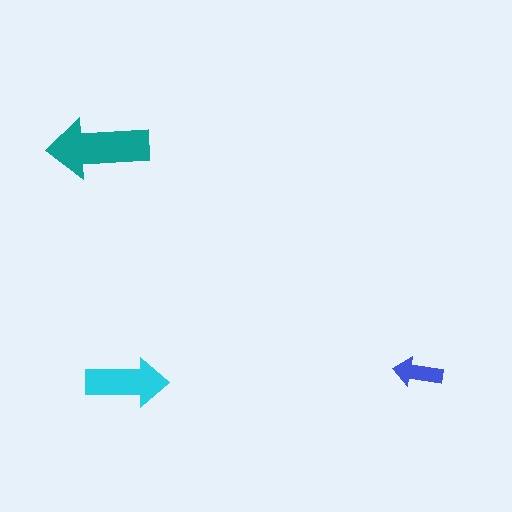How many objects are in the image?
There are 3 objects in the image.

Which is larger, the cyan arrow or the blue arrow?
The cyan one.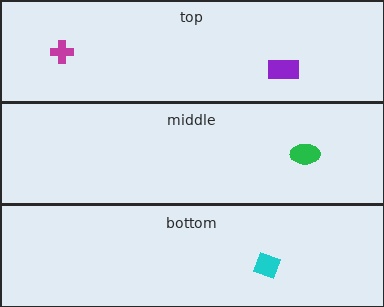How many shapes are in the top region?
2.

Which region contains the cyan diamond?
The bottom region.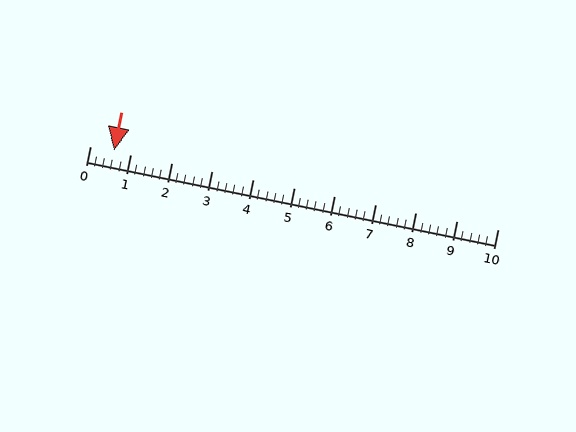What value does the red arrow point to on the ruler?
The red arrow points to approximately 0.6.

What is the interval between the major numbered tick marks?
The major tick marks are spaced 1 units apart.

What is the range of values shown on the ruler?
The ruler shows values from 0 to 10.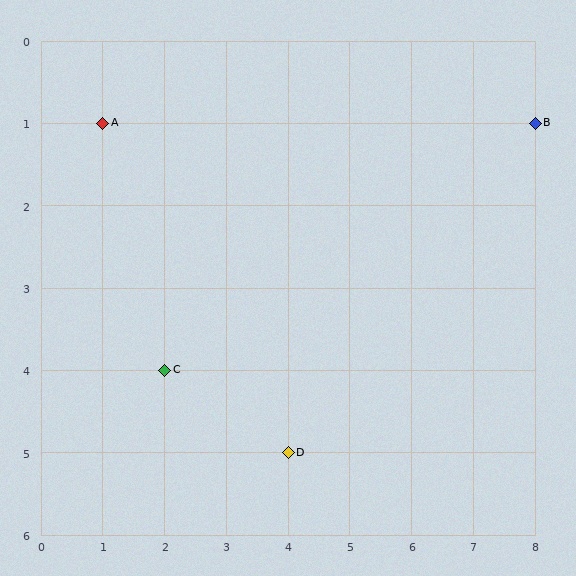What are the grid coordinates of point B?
Point B is at grid coordinates (8, 1).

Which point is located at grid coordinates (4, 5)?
Point D is at (4, 5).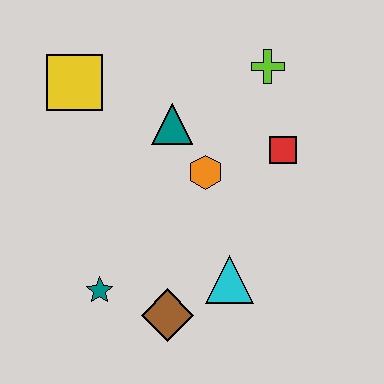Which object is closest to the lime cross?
The red square is closest to the lime cross.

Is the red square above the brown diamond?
Yes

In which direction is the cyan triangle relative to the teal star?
The cyan triangle is to the right of the teal star.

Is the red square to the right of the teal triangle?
Yes